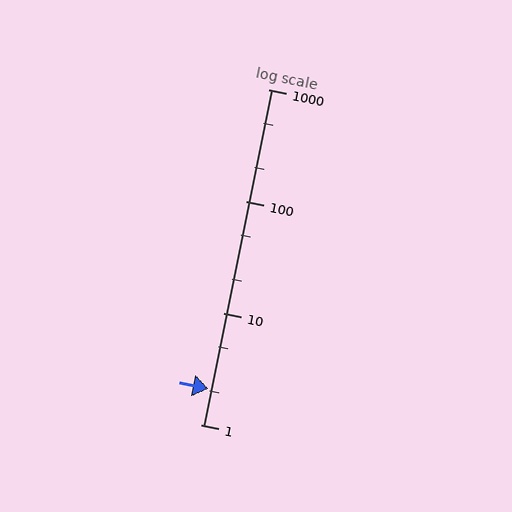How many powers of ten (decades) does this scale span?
The scale spans 3 decades, from 1 to 1000.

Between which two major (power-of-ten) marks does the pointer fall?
The pointer is between 1 and 10.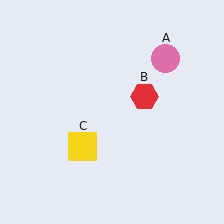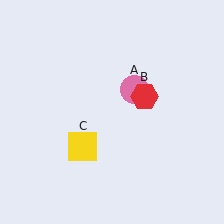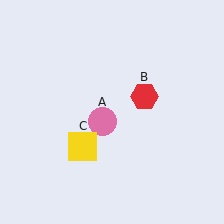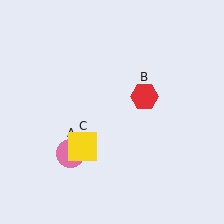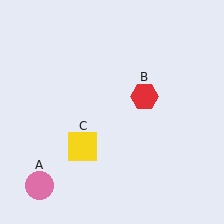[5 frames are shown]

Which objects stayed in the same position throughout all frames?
Red hexagon (object B) and yellow square (object C) remained stationary.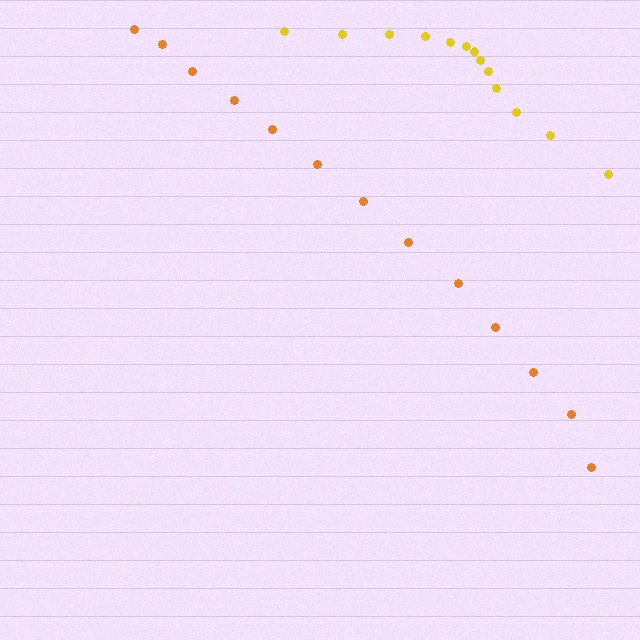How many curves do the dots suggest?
There are 2 distinct paths.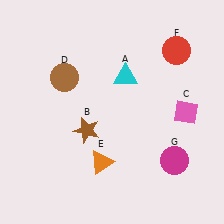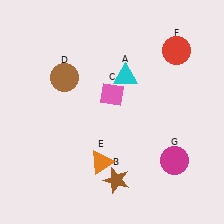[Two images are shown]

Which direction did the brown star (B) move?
The brown star (B) moved down.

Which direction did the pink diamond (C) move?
The pink diamond (C) moved left.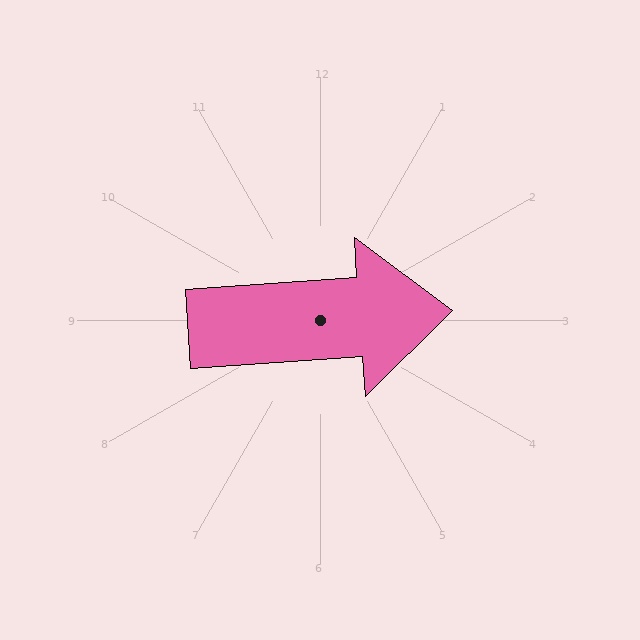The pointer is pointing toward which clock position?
Roughly 3 o'clock.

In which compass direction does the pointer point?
East.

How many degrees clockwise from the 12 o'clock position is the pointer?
Approximately 86 degrees.